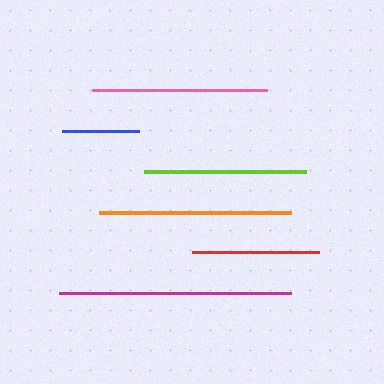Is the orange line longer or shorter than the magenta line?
The magenta line is longer than the orange line.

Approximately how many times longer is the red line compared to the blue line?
The red line is approximately 1.6 times the length of the blue line.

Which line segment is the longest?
The magenta line is the longest at approximately 232 pixels.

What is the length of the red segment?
The red segment is approximately 127 pixels long.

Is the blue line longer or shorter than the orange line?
The orange line is longer than the blue line.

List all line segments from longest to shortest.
From longest to shortest: magenta, orange, pink, lime, red, blue.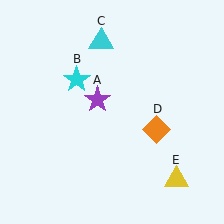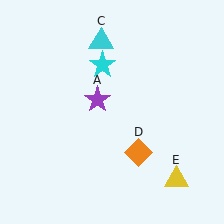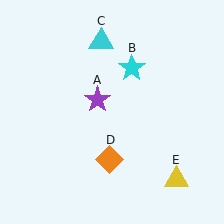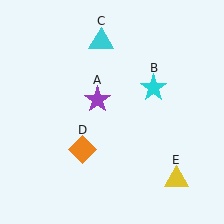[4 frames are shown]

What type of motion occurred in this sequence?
The cyan star (object B), orange diamond (object D) rotated clockwise around the center of the scene.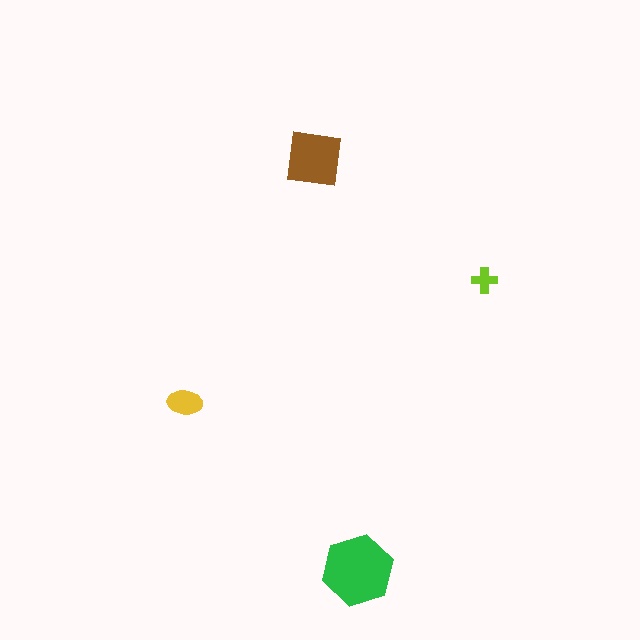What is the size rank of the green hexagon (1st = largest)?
1st.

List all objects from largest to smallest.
The green hexagon, the brown square, the yellow ellipse, the lime cross.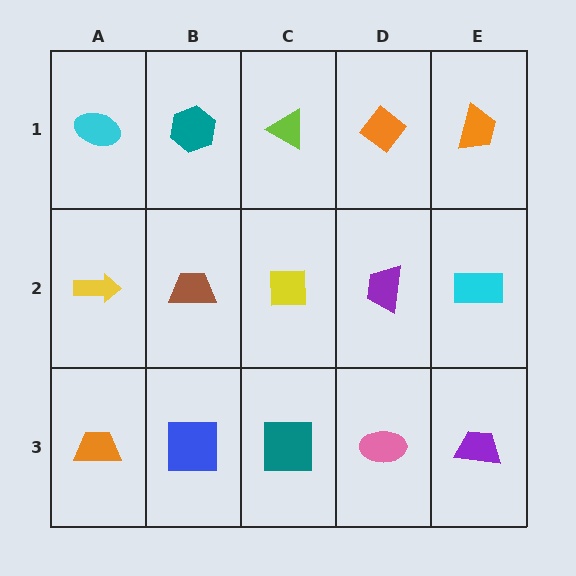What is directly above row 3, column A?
A yellow arrow.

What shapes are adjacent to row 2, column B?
A teal hexagon (row 1, column B), a blue square (row 3, column B), a yellow arrow (row 2, column A), a yellow square (row 2, column C).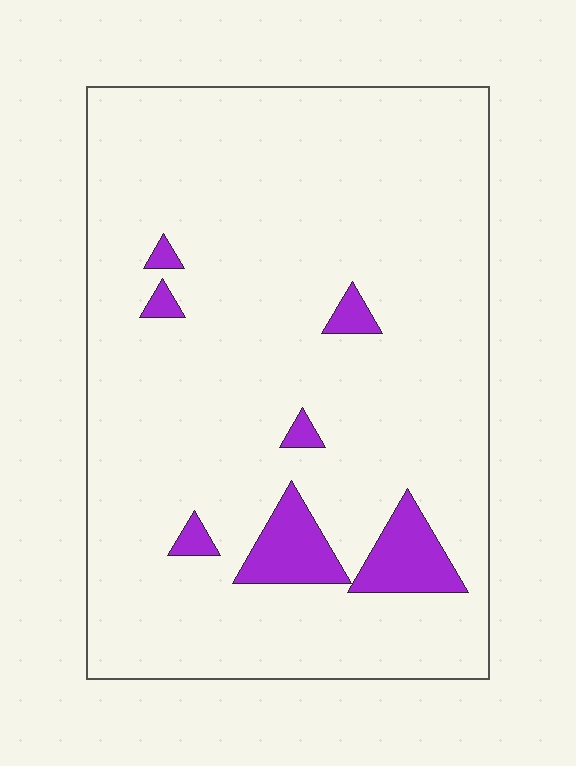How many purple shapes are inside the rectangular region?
7.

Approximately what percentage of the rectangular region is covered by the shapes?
Approximately 10%.